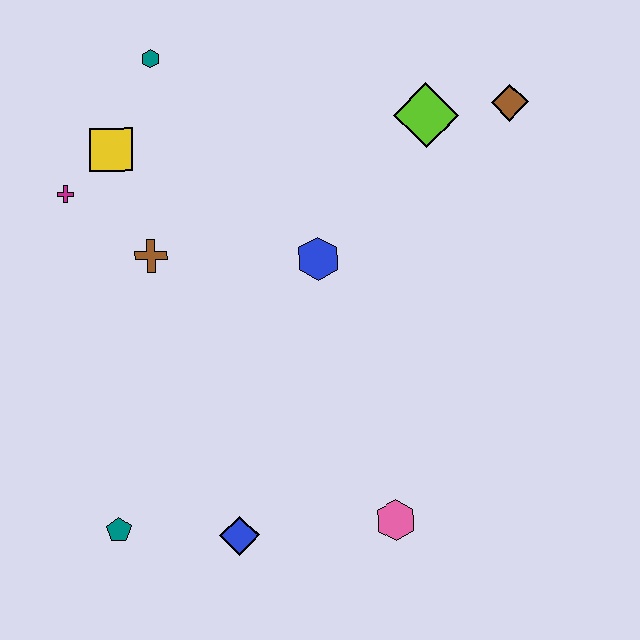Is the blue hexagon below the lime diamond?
Yes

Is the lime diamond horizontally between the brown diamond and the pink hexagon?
Yes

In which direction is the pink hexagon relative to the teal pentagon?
The pink hexagon is to the right of the teal pentagon.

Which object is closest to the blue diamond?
The teal pentagon is closest to the blue diamond.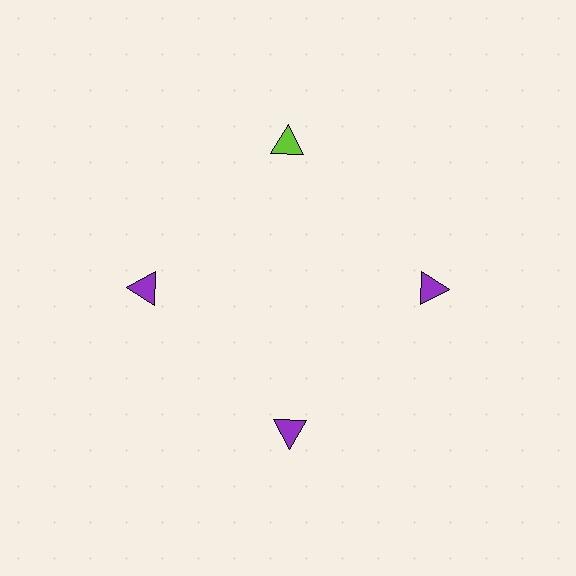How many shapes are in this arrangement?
There are 4 shapes arranged in a ring pattern.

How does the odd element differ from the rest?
It has a different color: lime instead of purple.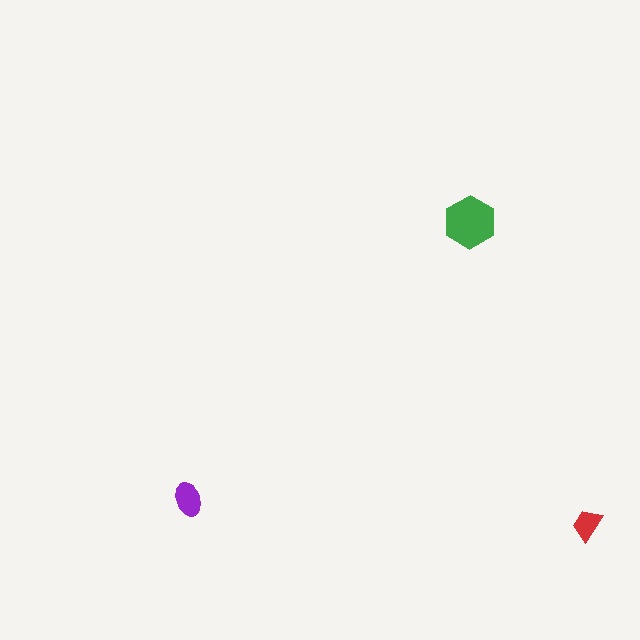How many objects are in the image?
There are 3 objects in the image.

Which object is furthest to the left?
The purple ellipse is leftmost.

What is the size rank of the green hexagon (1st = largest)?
1st.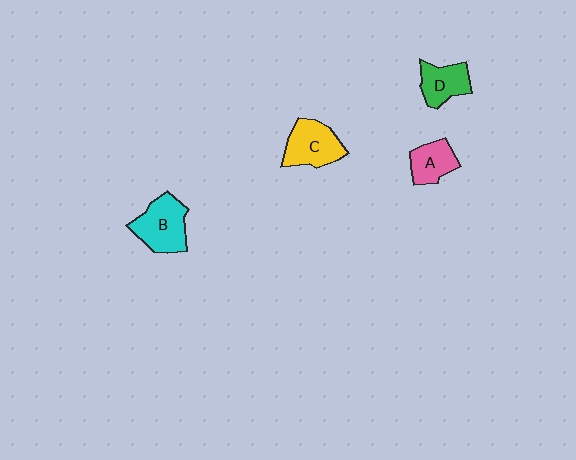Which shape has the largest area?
Shape B (cyan).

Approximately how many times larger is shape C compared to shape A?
Approximately 1.4 times.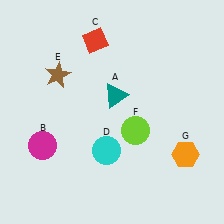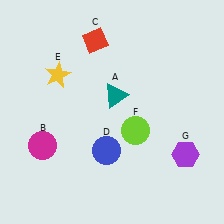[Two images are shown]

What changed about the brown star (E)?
In Image 1, E is brown. In Image 2, it changed to yellow.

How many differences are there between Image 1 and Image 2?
There are 3 differences between the two images.